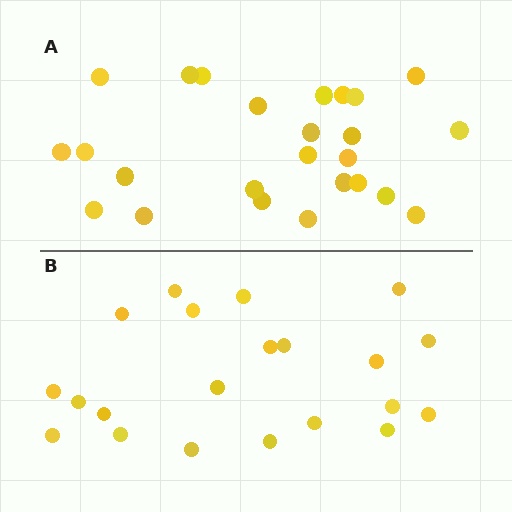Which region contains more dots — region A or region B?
Region A (the top region) has more dots.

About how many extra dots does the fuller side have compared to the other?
Region A has about 4 more dots than region B.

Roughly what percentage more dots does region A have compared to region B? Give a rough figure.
About 20% more.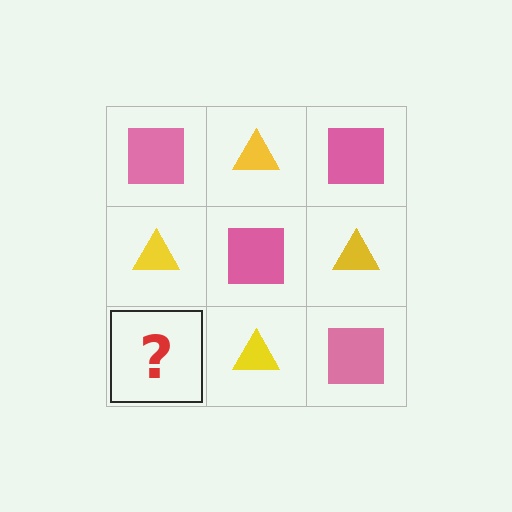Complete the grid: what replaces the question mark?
The question mark should be replaced with a pink square.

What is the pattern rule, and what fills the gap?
The rule is that it alternates pink square and yellow triangle in a checkerboard pattern. The gap should be filled with a pink square.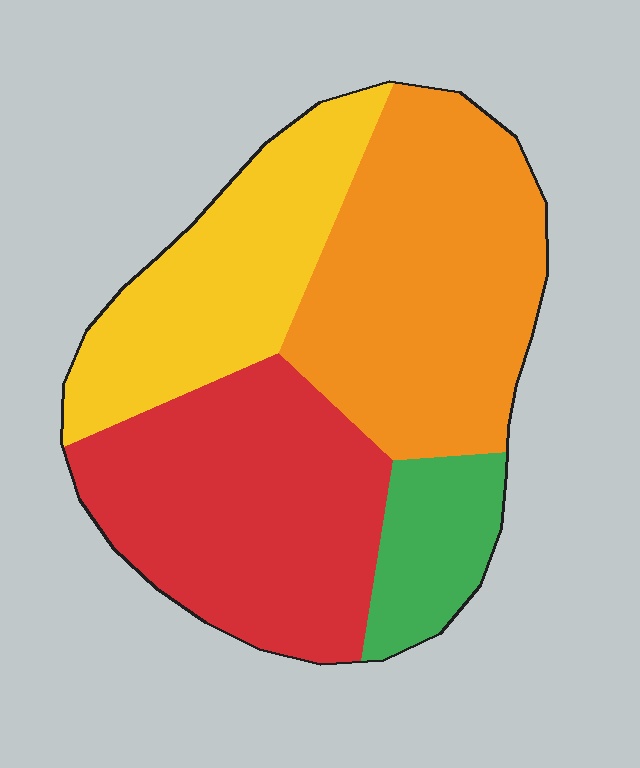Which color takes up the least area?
Green, at roughly 10%.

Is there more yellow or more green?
Yellow.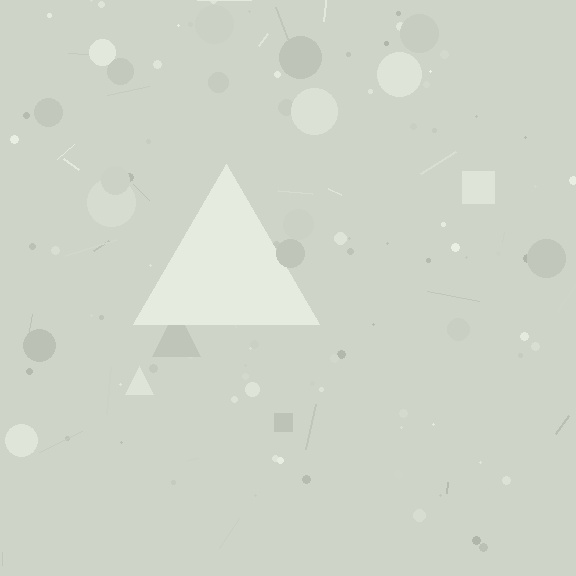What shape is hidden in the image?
A triangle is hidden in the image.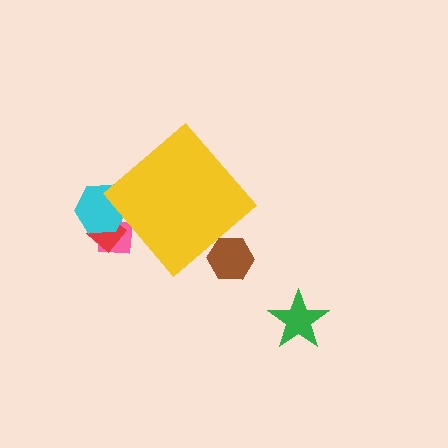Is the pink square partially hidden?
Yes, the pink square is partially hidden behind the yellow diamond.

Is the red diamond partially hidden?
Yes, the red diamond is partially hidden behind the yellow diamond.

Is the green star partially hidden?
No, the green star is fully visible.